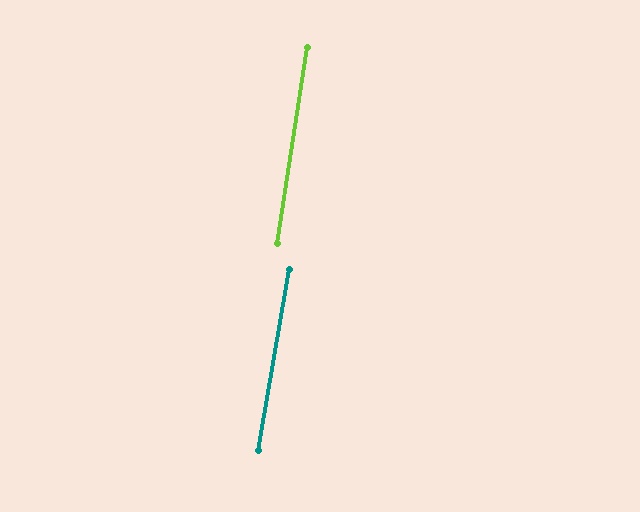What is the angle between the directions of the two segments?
Approximately 1 degree.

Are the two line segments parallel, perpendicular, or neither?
Parallel — their directions differ by only 1.1°.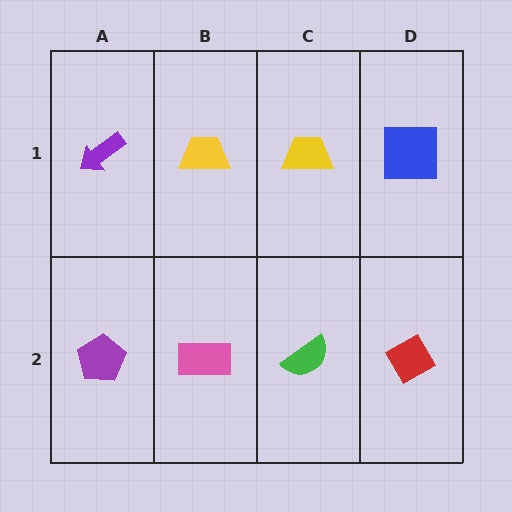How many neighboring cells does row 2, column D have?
2.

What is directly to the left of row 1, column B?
A purple arrow.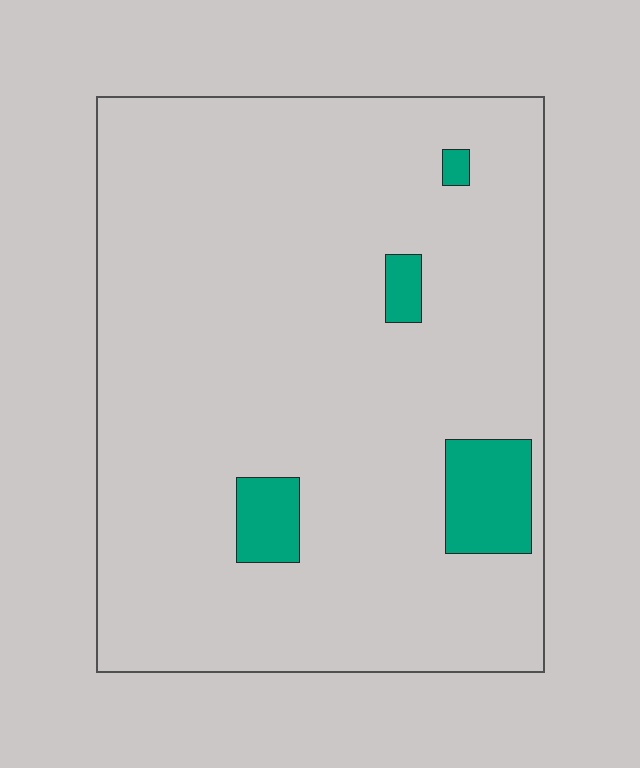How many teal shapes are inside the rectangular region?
4.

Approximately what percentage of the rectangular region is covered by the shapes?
Approximately 5%.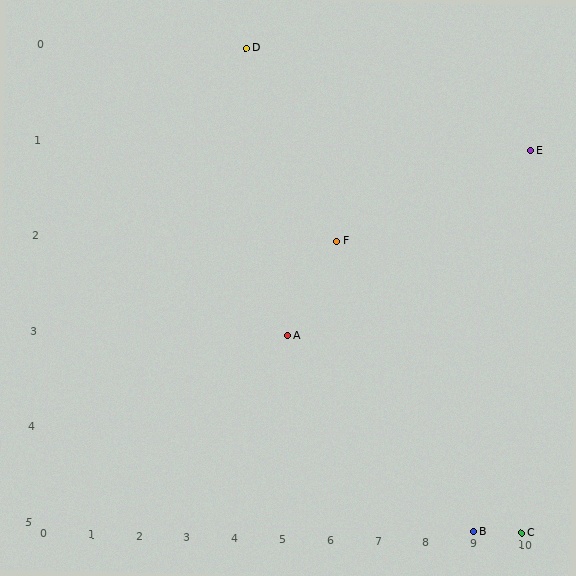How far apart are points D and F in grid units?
Points D and F are 2 columns and 2 rows apart (about 2.8 grid units diagonally).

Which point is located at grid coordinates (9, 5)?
Point B is at (9, 5).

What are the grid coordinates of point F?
Point F is at grid coordinates (6, 2).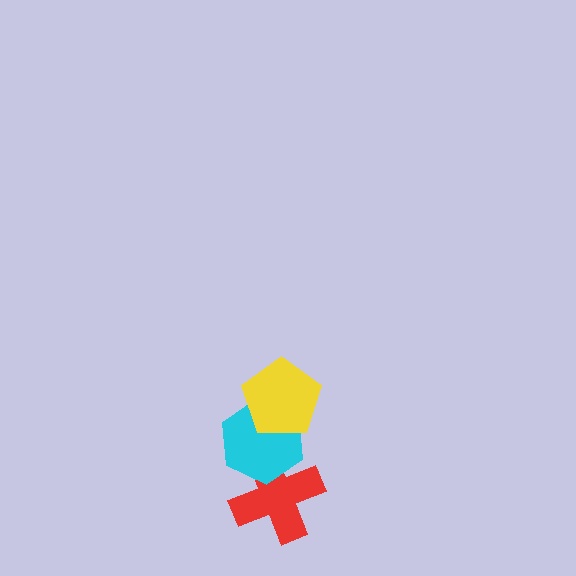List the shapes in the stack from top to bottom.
From top to bottom: the yellow pentagon, the cyan hexagon, the red cross.